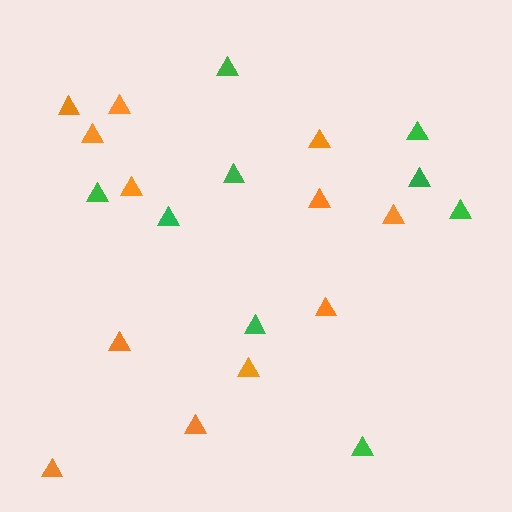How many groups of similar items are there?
There are 2 groups: one group of green triangles (9) and one group of orange triangles (12).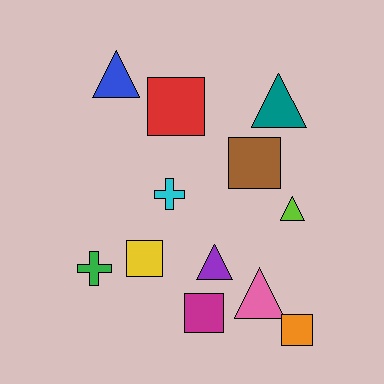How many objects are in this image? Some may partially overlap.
There are 12 objects.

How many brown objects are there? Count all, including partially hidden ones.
There is 1 brown object.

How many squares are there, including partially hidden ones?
There are 5 squares.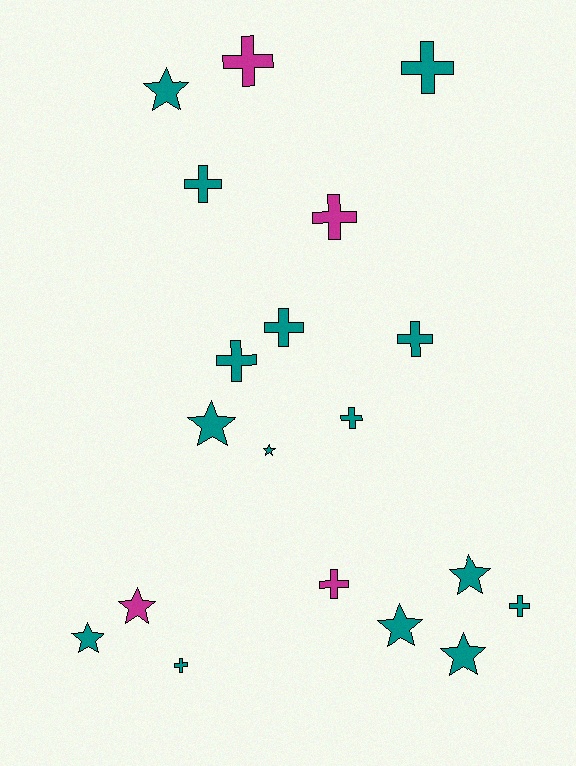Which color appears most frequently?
Teal, with 15 objects.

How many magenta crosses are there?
There are 3 magenta crosses.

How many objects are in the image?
There are 19 objects.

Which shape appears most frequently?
Cross, with 11 objects.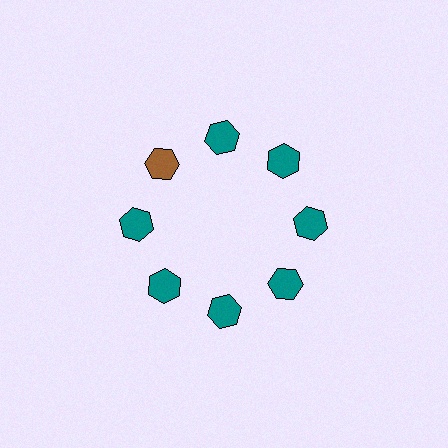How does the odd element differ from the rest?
It has a different color: brown instead of teal.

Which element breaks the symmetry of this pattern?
The brown hexagon at roughly the 10 o'clock position breaks the symmetry. All other shapes are teal hexagons.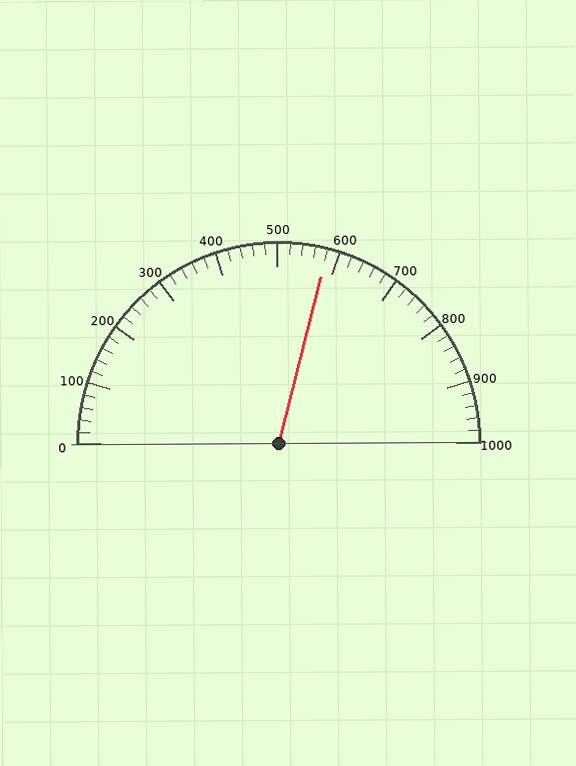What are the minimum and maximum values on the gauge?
The gauge ranges from 0 to 1000.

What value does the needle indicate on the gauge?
The needle indicates approximately 580.